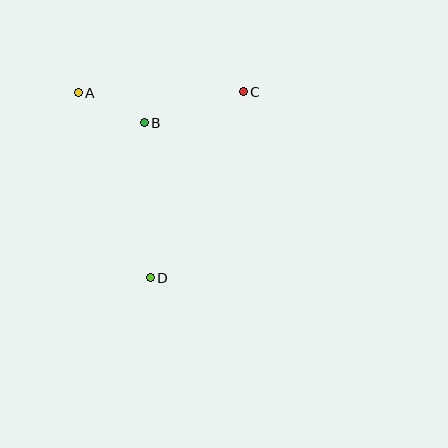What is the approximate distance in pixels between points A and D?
The distance between A and D is approximately 199 pixels.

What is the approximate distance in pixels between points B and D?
The distance between B and D is approximately 155 pixels.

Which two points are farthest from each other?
Points C and D are farthest from each other.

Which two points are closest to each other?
Points A and B are closest to each other.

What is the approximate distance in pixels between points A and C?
The distance between A and C is approximately 165 pixels.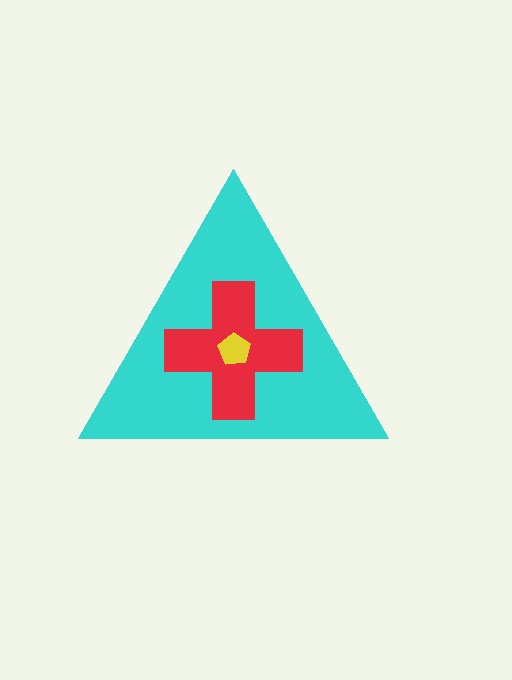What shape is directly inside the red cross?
The yellow pentagon.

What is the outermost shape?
The cyan triangle.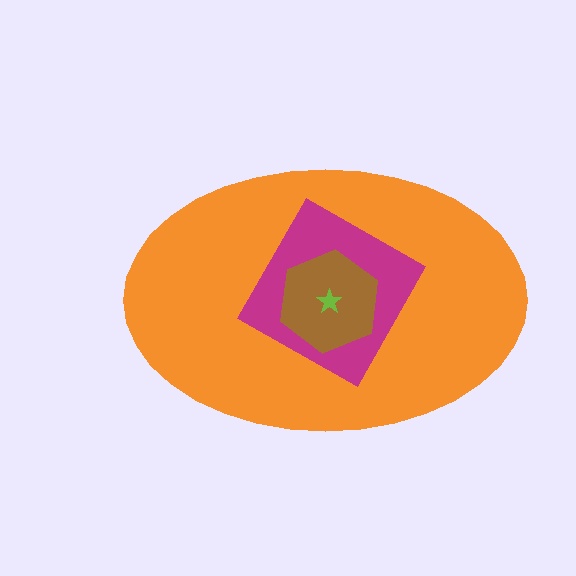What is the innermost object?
The lime star.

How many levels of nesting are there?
4.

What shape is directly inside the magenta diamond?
The brown hexagon.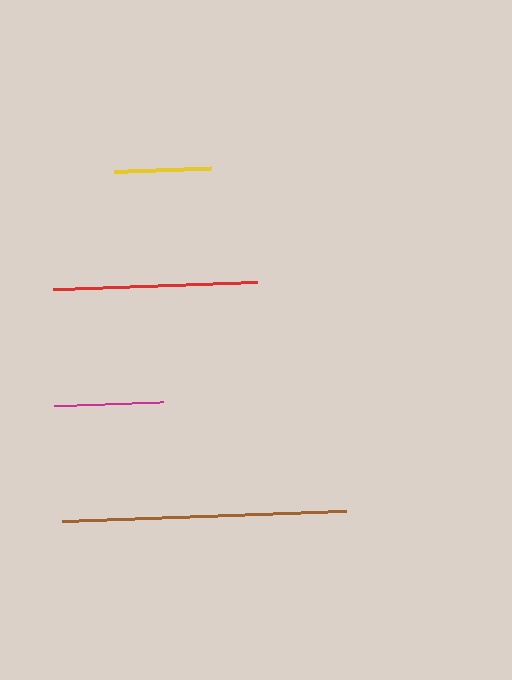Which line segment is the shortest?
The yellow line is the shortest at approximately 97 pixels.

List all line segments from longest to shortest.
From longest to shortest: brown, red, magenta, yellow.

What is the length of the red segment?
The red segment is approximately 204 pixels long.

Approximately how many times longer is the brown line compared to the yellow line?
The brown line is approximately 2.9 times the length of the yellow line.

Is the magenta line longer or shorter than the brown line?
The brown line is longer than the magenta line.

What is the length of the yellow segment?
The yellow segment is approximately 97 pixels long.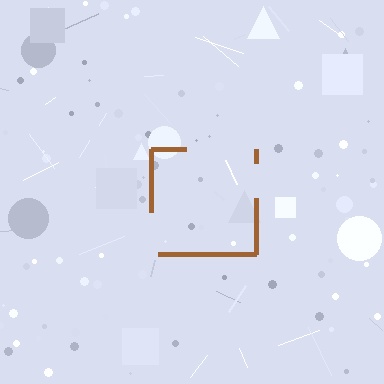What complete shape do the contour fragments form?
The contour fragments form a square.